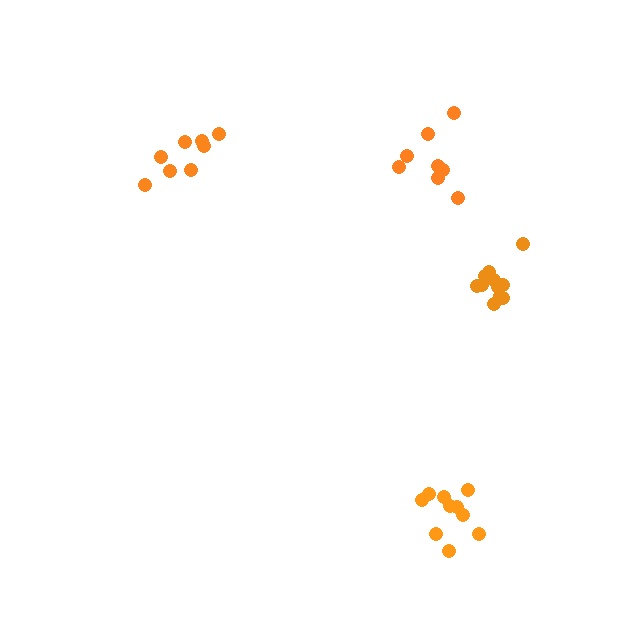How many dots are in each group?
Group 1: 9 dots, Group 2: 11 dots, Group 3: 8 dots, Group 4: 10 dots (38 total).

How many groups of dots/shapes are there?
There are 4 groups.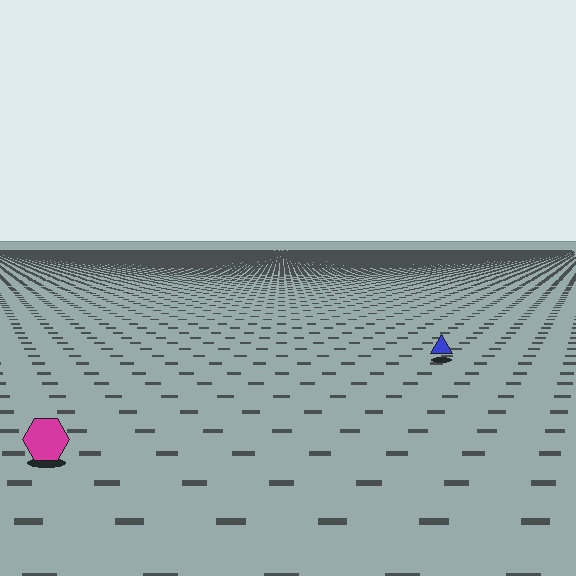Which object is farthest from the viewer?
The blue triangle is farthest from the viewer. It appears smaller and the ground texture around it is denser.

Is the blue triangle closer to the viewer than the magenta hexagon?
No. The magenta hexagon is closer — you can tell from the texture gradient: the ground texture is coarser near it.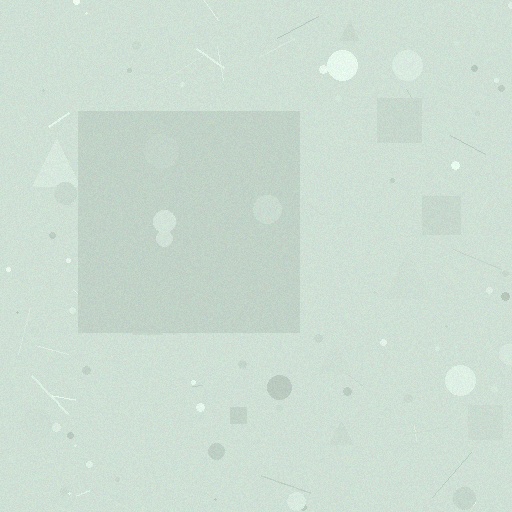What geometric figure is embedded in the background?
A square is embedded in the background.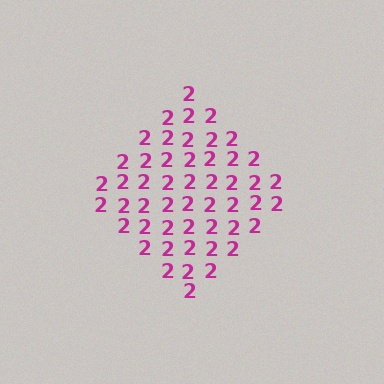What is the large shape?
The large shape is a diamond.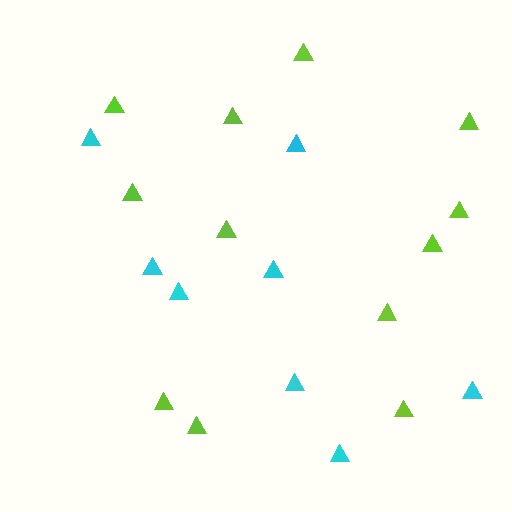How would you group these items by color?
There are 2 groups: one group of cyan triangles (8) and one group of lime triangles (12).